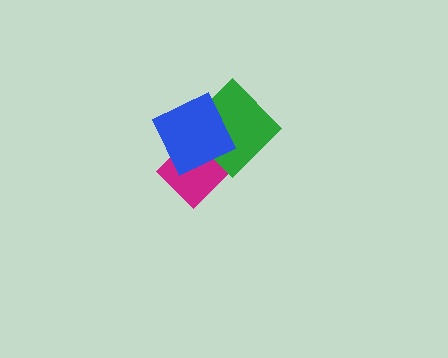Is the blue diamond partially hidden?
No, no other shape covers it.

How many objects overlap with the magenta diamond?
2 objects overlap with the magenta diamond.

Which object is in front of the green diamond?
The blue diamond is in front of the green diamond.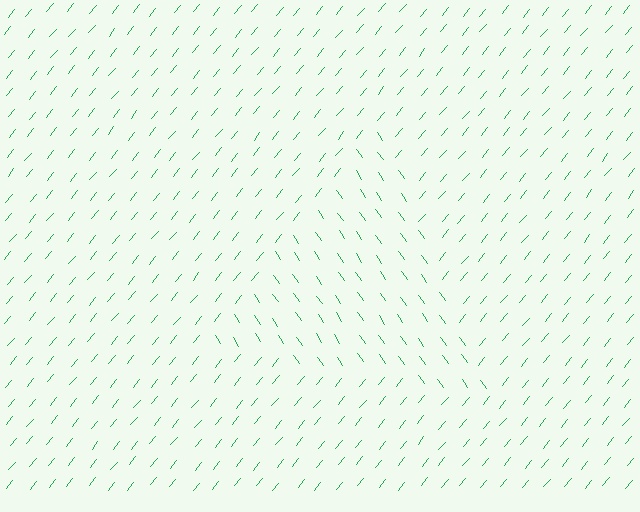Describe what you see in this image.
The image is filled with small green line segments. A triangle region in the image has lines oriented differently from the surrounding lines, creating a visible texture boundary.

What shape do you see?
I see a triangle.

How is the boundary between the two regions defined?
The boundary is defined purely by a change in line orientation (approximately 74 degrees difference). All lines are the same color and thickness.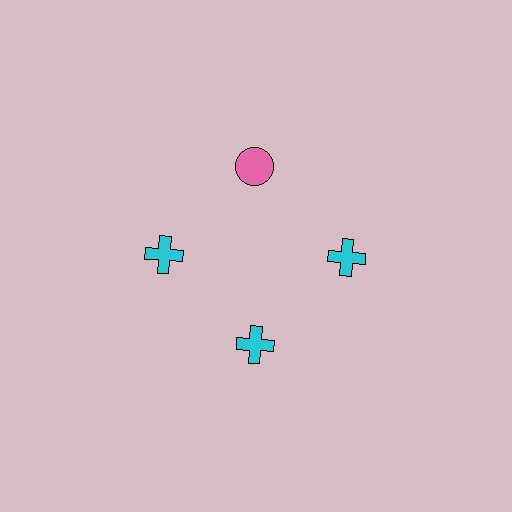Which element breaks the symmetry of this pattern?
The pink circle at roughly the 12 o'clock position breaks the symmetry. All other shapes are cyan crosses.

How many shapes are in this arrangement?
There are 4 shapes arranged in a ring pattern.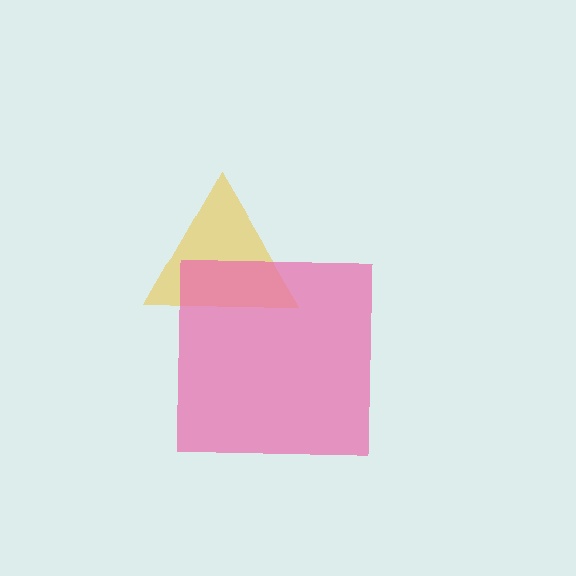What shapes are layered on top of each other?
The layered shapes are: a yellow triangle, a pink square.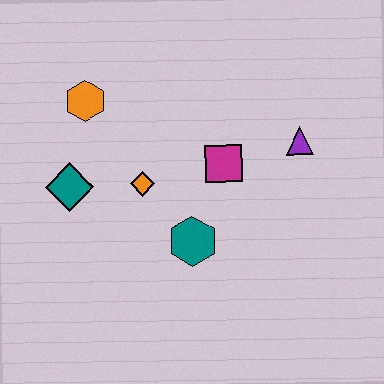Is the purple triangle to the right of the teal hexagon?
Yes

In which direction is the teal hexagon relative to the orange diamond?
The teal hexagon is below the orange diamond.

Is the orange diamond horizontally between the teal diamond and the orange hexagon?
No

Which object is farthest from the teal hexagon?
The orange hexagon is farthest from the teal hexagon.